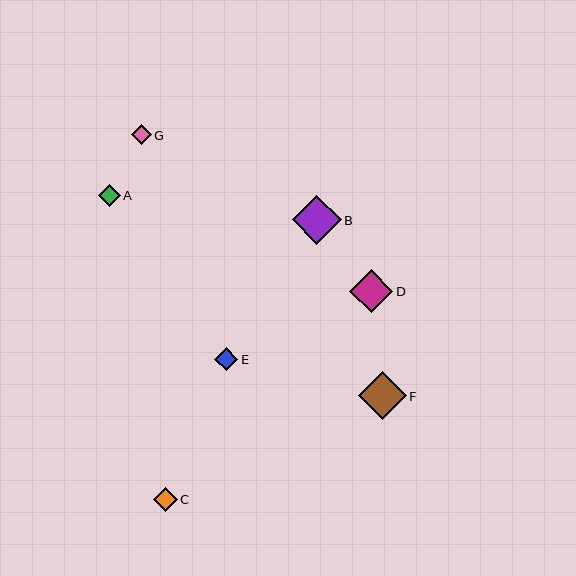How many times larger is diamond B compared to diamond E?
Diamond B is approximately 2.1 times the size of diamond E.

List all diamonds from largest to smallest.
From largest to smallest: B, F, D, C, E, A, G.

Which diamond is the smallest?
Diamond G is the smallest with a size of approximately 20 pixels.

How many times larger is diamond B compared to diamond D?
Diamond B is approximately 1.1 times the size of diamond D.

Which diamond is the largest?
Diamond B is the largest with a size of approximately 49 pixels.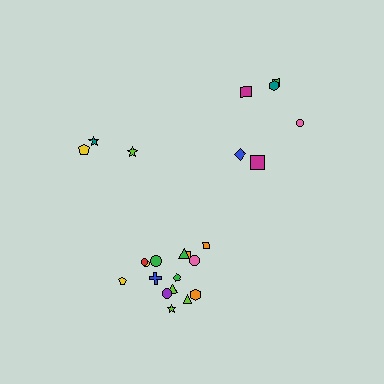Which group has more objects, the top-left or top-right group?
The top-right group.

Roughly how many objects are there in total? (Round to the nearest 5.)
Roughly 25 objects in total.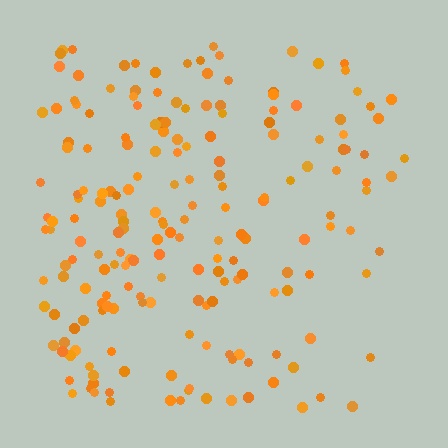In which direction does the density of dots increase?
From right to left, with the left side densest.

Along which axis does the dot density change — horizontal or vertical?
Horizontal.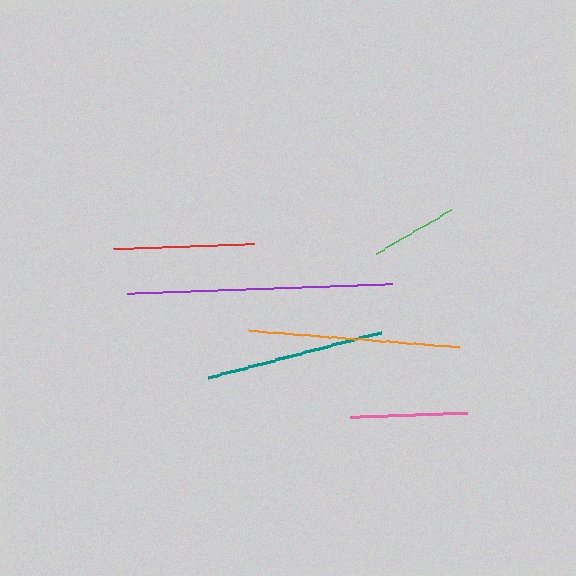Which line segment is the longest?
The purple line is the longest at approximately 265 pixels.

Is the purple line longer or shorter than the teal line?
The purple line is longer than the teal line.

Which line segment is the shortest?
The green line is the shortest at approximately 88 pixels.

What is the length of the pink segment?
The pink segment is approximately 117 pixels long.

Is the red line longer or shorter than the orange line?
The orange line is longer than the red line.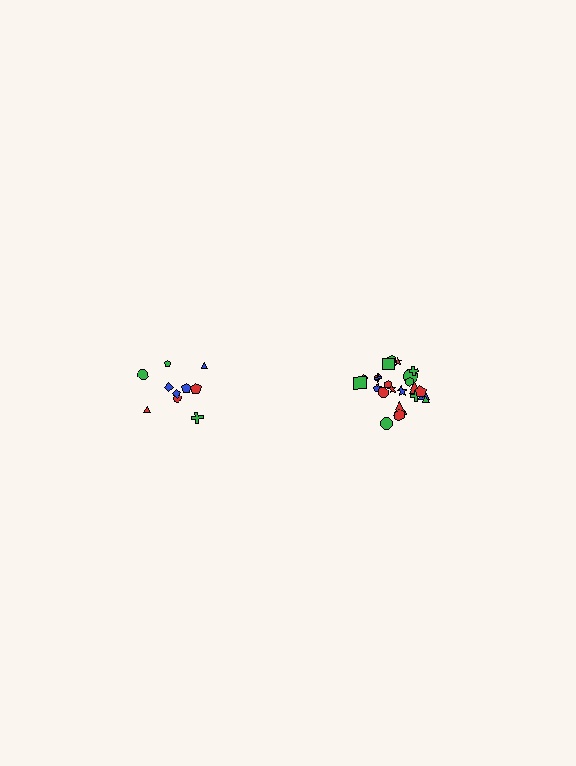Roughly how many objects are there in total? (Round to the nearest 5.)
Roughly 35 objects in total.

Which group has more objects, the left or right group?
The right group.